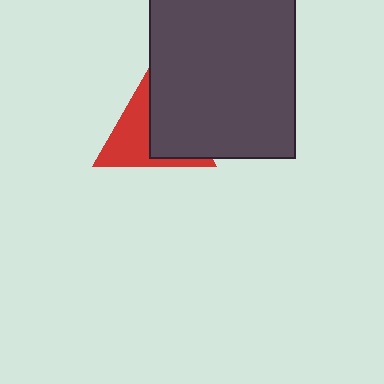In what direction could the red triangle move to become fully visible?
The red triangle could move left. That would shift it out from behind the dark gray rectangle entirely.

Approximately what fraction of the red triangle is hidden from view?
Roughly 50% of the red triangle is hidden behind the dark gray rectangle.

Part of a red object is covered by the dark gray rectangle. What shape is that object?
It is a triangle.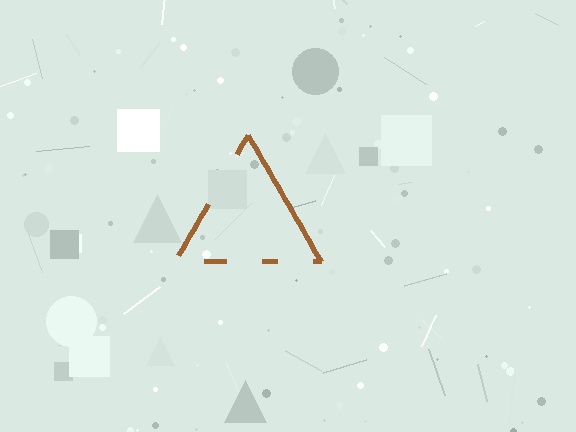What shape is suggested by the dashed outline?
The dashed outline suggests a triangle.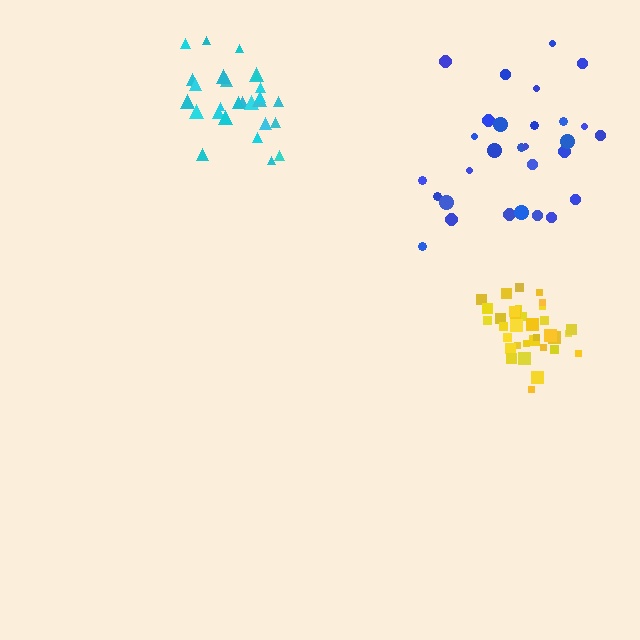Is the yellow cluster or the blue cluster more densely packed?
Yellow.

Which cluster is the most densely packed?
Yellow.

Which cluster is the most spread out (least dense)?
Blue.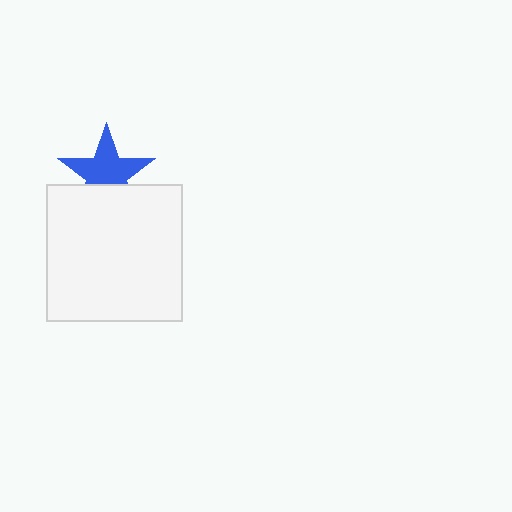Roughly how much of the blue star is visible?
Most of it is visible (roughly 67%).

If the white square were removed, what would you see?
You would see the complete blue star.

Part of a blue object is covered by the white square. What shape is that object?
It is a star.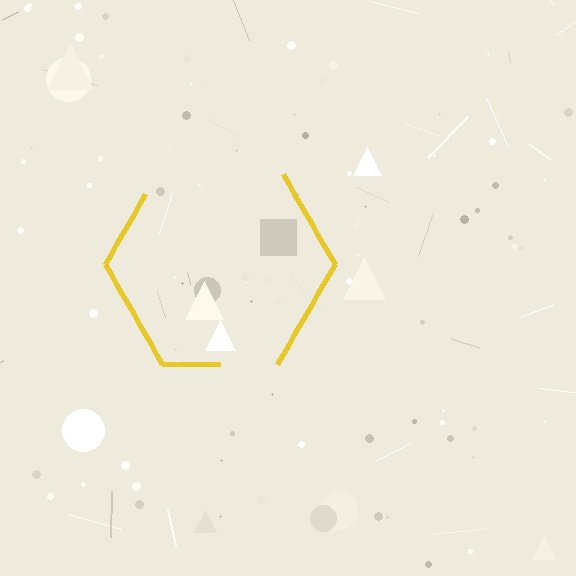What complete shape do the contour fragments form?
The contour fragments form a hexagon.